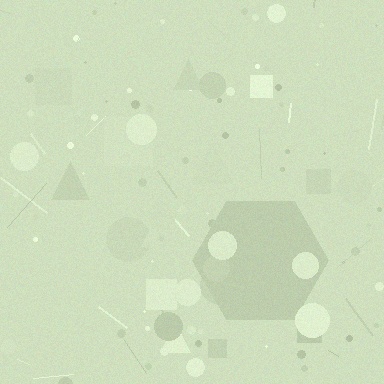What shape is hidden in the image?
A hexagon is hidden in the image.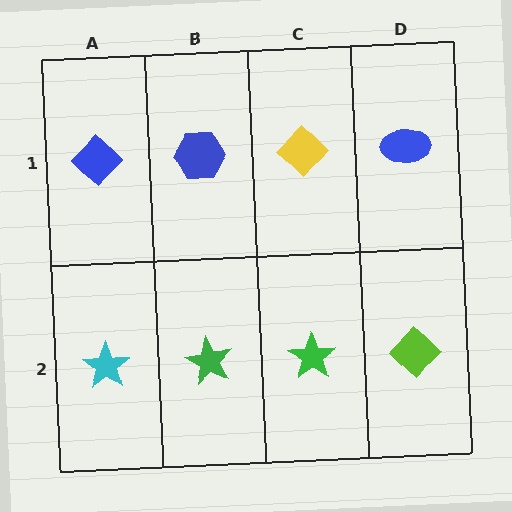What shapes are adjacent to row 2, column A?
A blue diamond (row 1, column A), a green star (row 2, column B).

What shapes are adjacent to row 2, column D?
A blue ellipse (row 1, column D), a green star (row 2, column C).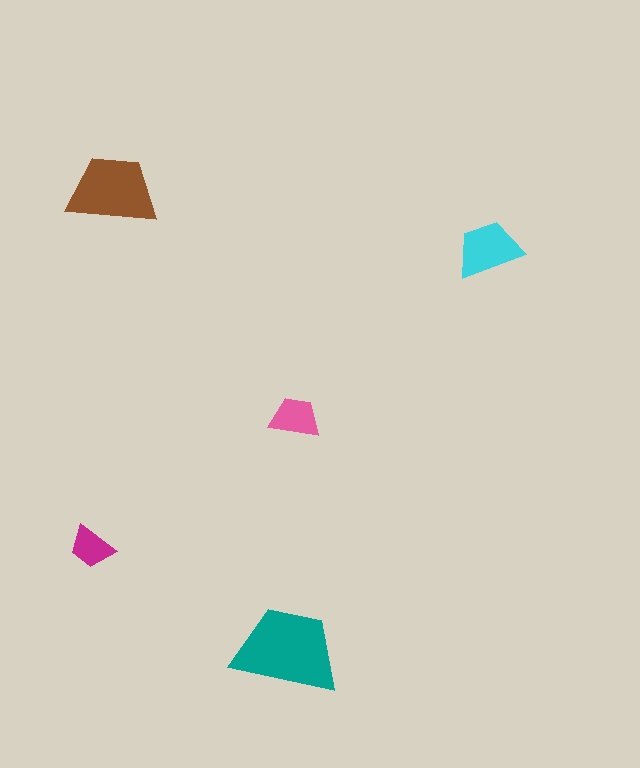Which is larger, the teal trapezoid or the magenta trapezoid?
The teal one.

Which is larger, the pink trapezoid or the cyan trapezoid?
The cyan one.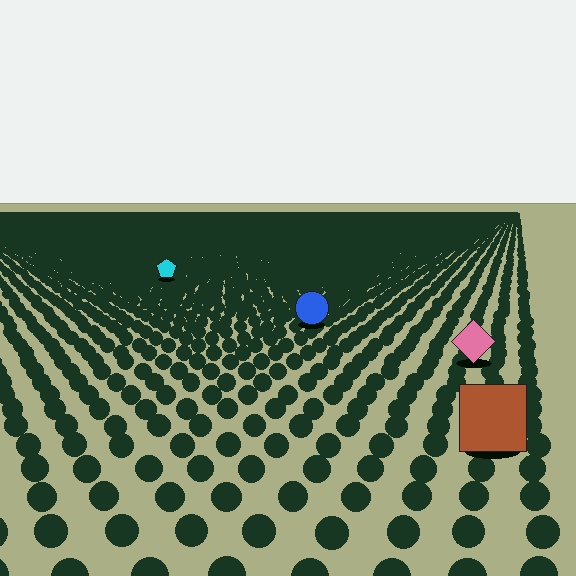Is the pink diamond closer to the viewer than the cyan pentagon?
Yes. The pink diamond is closer — you can tell from the texture gradient: the ground texture is coarser near it.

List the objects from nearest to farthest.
From nearest to farthest: the brown square, the pink diamond, the blue circle, the cyan pentagon.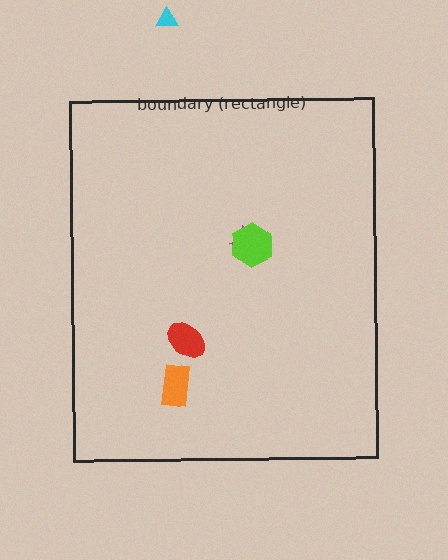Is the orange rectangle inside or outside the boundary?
Inside.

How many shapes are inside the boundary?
4 inside, 1 outside.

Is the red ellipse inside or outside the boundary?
Inside.